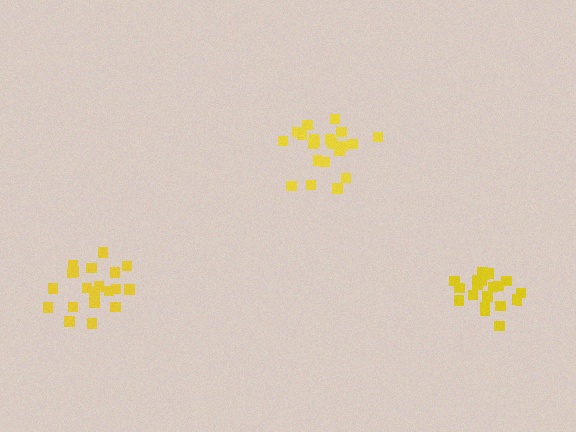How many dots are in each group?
Group 1: 20 dots, Group 2: 20 dots, Group 3: 21 dots (61 total).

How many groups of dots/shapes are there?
There are 3 groups.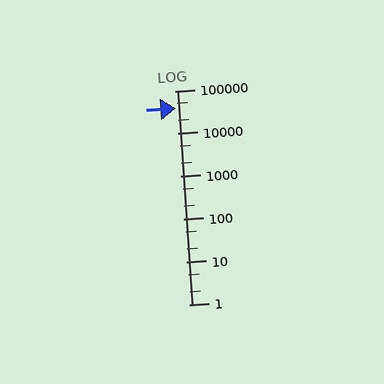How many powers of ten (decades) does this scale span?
The scale spans 5 decades, from 1 to 100000.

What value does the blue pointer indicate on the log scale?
The pointer indicates approximately 40000.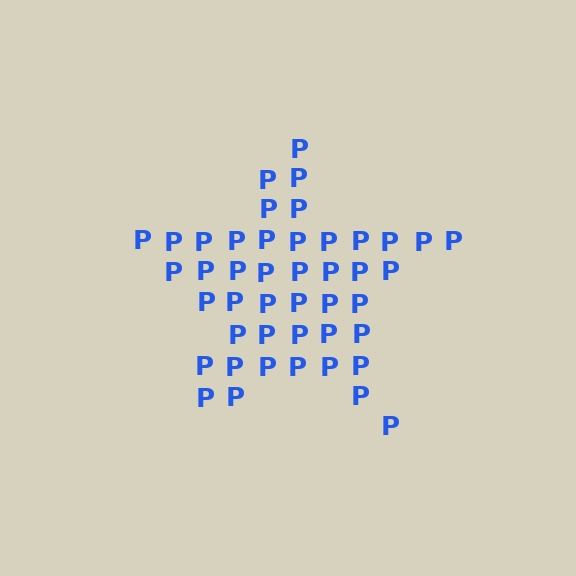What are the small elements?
The small elements are letter P's.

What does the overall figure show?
The overall figure shows a star.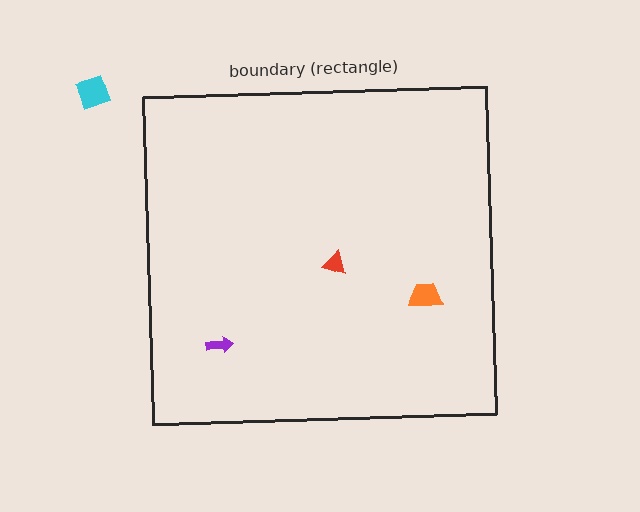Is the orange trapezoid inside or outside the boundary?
Inside.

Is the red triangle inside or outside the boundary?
Inside.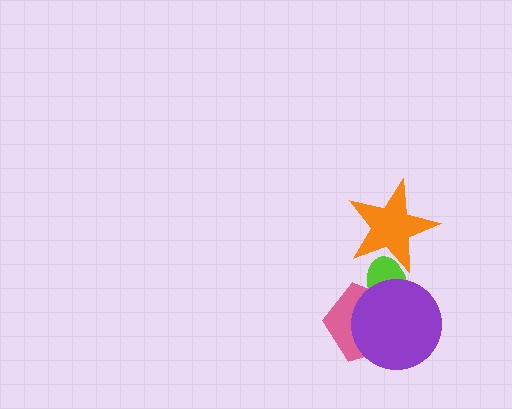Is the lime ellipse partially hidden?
Yes, it is partially covered by another shape.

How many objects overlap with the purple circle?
2 objects overlap with the purple circle.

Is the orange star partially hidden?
No, no other shape covers it.